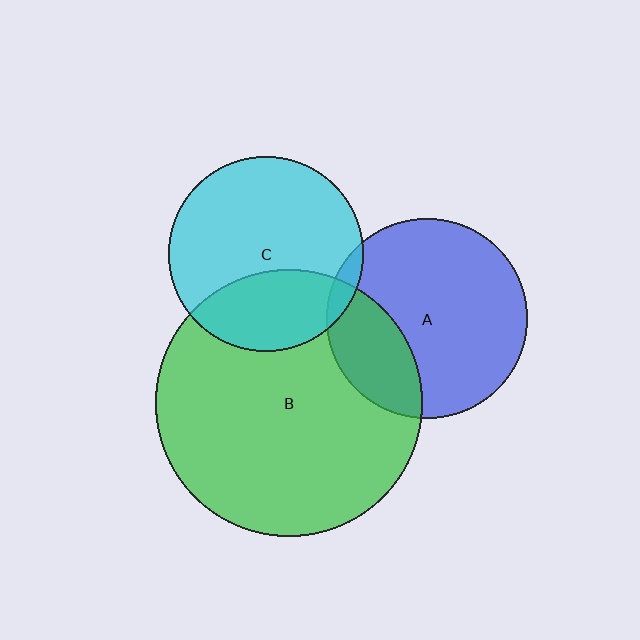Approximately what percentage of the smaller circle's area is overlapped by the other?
Approximately 25%.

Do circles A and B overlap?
Yes.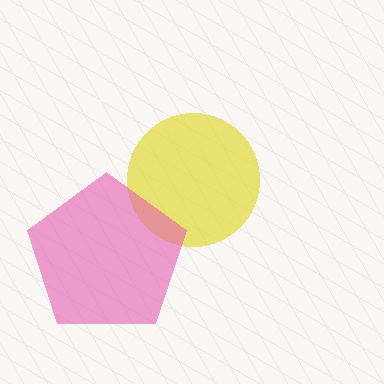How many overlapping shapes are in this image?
There are 2 overlapping shapes in the image.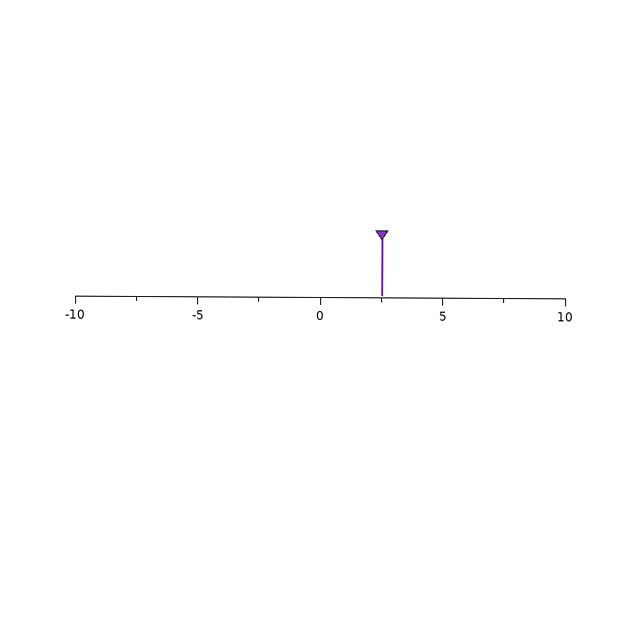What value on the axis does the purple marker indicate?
The marker indicates approximately 2.5.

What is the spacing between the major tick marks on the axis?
The major ticks are spaced 5 apart.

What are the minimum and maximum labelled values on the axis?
The axis runs from -10 to 10.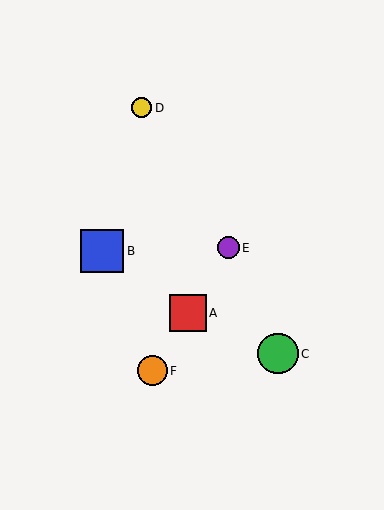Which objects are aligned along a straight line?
Objects A, E, F are aligned along a straight line.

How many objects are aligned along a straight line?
3 objects (A, E, F) are aligned along a straight line.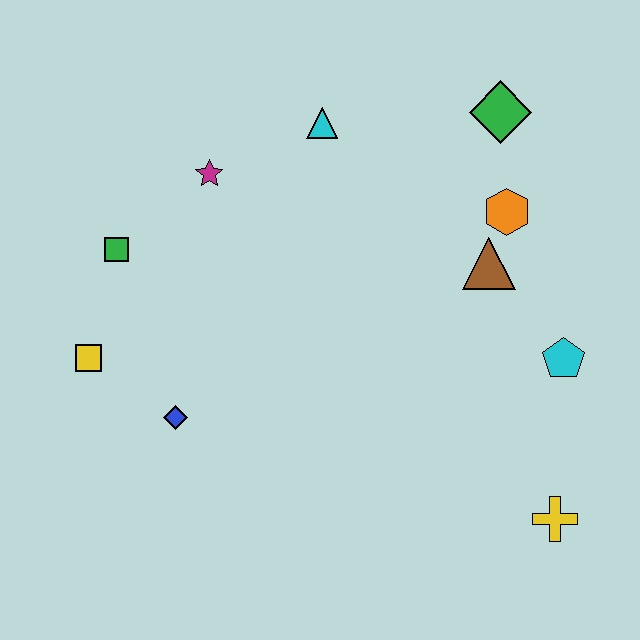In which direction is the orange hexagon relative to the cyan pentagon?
The orange hexagon is above the cyan pentagon.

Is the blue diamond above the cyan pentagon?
No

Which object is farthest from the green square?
The yellow cross is farthest from the green square.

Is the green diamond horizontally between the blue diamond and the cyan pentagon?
Yes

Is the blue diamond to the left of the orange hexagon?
Yes